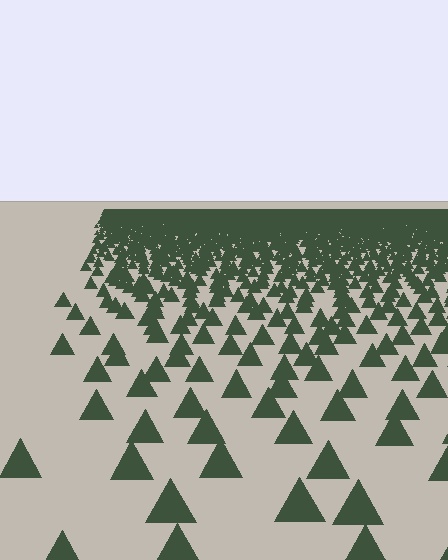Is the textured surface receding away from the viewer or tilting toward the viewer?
The surface is receding away from the viewer. Texture elements get smaller and denser toward the top.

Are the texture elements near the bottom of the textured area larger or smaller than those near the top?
Larger. Near the bottom, elements are closer to the viewer and appear at a bigger on-screen size.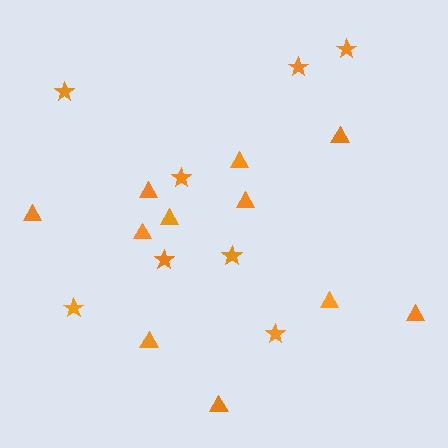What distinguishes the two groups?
There are 2 groups: one group of stars (8) and one group of triangles (11).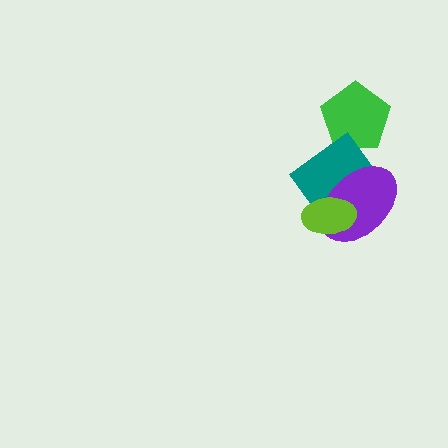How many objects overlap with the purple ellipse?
2 objects overlap with the purple ellipse.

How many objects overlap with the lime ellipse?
2 objects overlap with the lime ellipse.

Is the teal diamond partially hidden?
Yes, it is partially covered by another shape.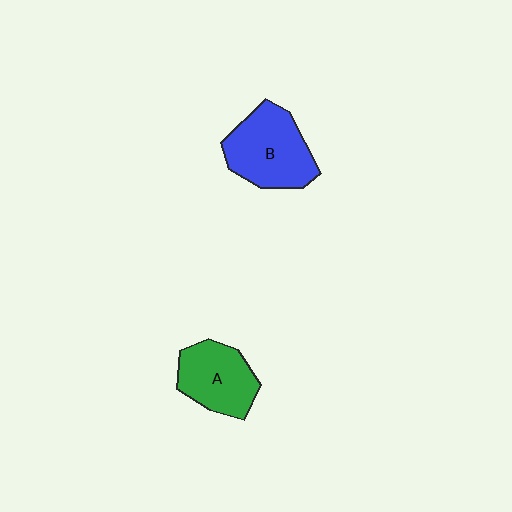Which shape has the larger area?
Shape B (blue).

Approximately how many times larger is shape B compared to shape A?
Approximately 1.2 times.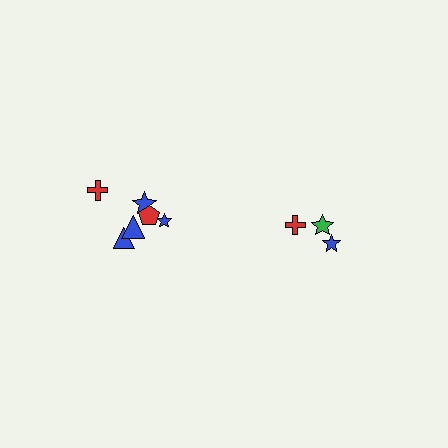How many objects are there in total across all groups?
There are 9 objects.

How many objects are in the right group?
There are 3 objects.